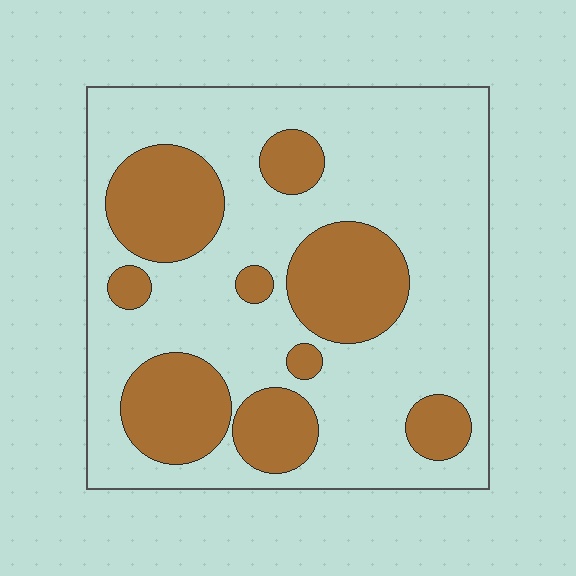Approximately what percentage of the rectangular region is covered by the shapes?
Approximately 30%.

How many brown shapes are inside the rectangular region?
9.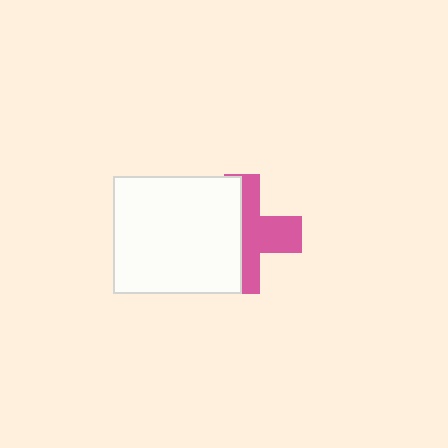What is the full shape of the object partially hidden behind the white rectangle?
The partially hidden object is a pink cross.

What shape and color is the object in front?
The object in front is a white rectangle.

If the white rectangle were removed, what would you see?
You would see the complete pink cross.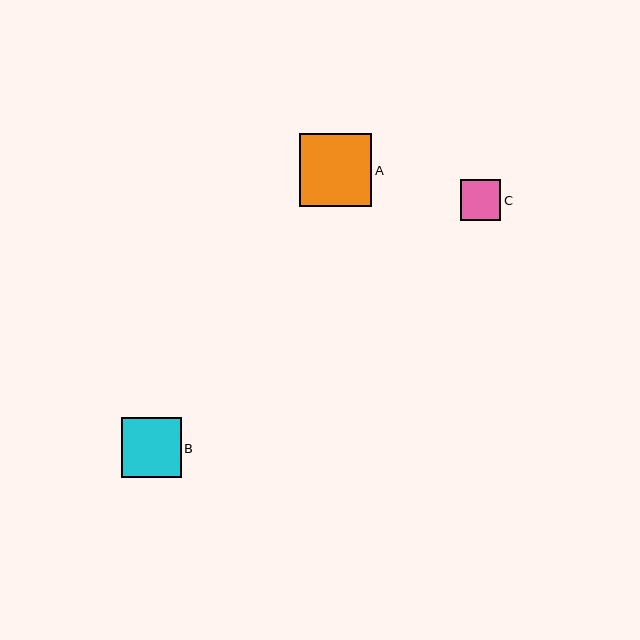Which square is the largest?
Square A is the largest with a size of approximately 73 pixels.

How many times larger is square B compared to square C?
Square B is approximately 1.5 times the size of square C.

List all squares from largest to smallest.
From largest to smallest: A, B, C.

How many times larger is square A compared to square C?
Square A is approximately 1.8 times the size of square C.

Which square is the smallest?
Square C is the smallest with a size of approximately 40 pixels.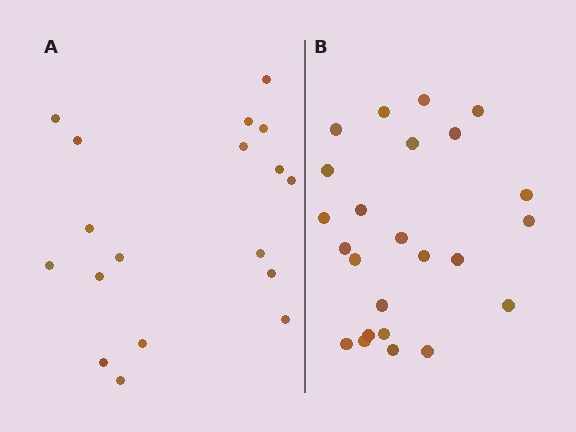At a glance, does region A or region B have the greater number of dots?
Region B (the right region) has more dots.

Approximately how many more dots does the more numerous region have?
Region B has about 6 more dots than region A.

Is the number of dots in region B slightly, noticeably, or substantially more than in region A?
Region B has noticeably more, but not dramatically so. The ratio is roughly 1.3 to 1.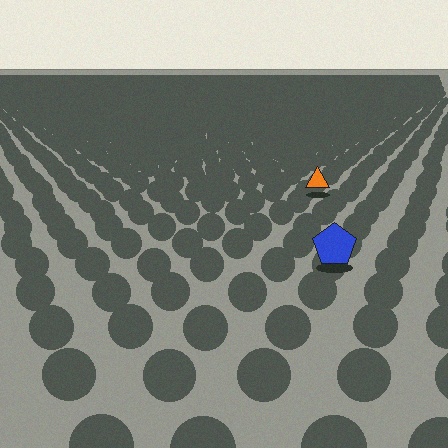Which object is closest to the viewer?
The blue pentagon is closest. The texture marks near it are larger and more spread out.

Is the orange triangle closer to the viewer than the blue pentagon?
No. The blue pentagon is closer — you can tell from the texture gradient: the ground texture is coarser near it.